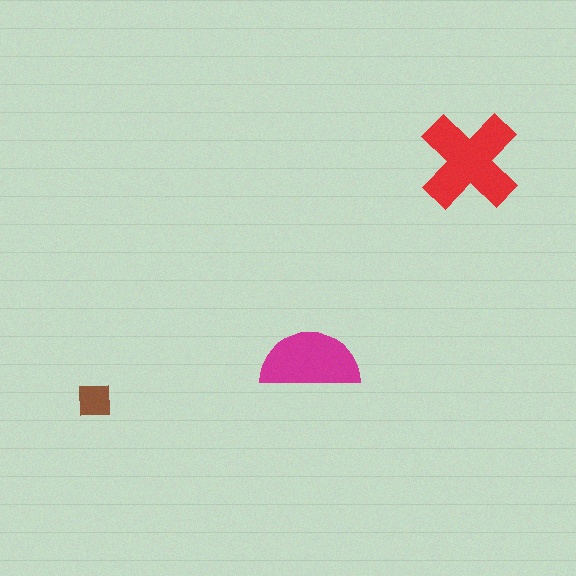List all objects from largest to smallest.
The red cross, the magenta semicircle, the brown square.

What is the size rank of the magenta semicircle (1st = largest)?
2nd.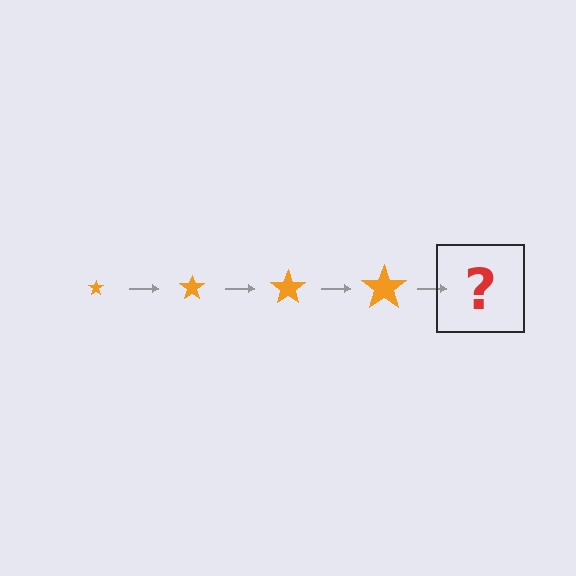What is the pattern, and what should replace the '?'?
The pattern is that the star gets progressively larger each step. The '?' should be an orange star, larger than the previous one.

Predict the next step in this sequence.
The next step is an orange star, larger than the previous one.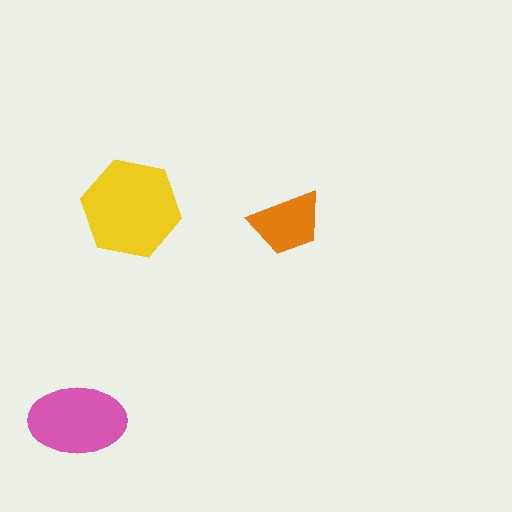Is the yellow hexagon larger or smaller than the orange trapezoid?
Larger.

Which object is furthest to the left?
The pink ellipse is leftmost.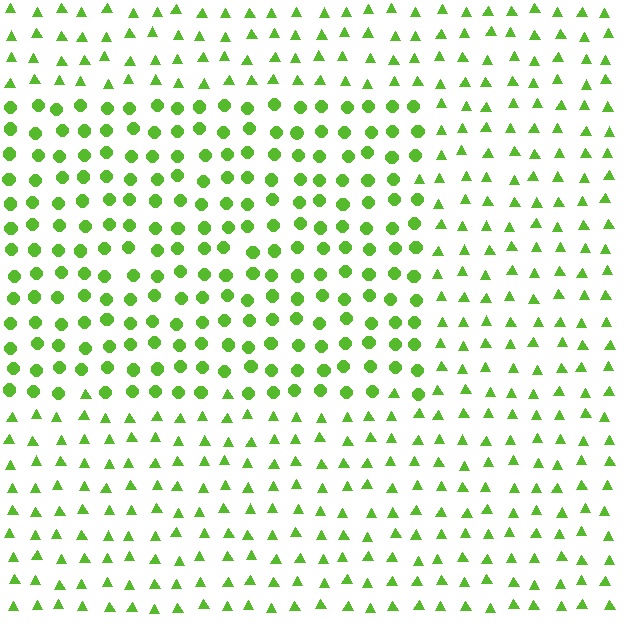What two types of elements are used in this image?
The image uses circles inside the rectangle region and triangles outside it.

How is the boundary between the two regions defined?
The boundary is defined by a change in element shape: circles inside vs. triangles outside. All elements share the same color and spacing.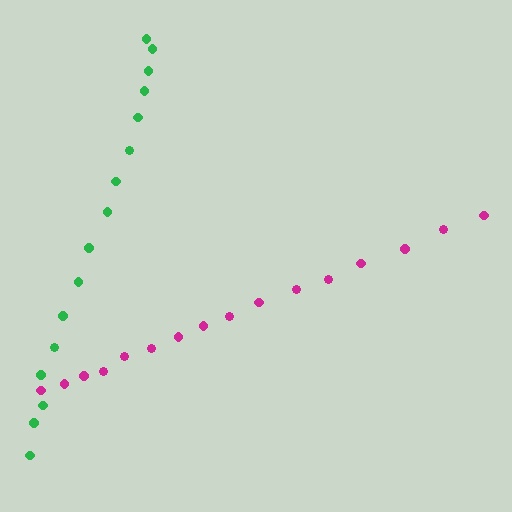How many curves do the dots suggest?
There are 2 distinct paths.